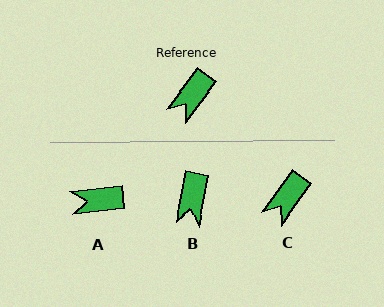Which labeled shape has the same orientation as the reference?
C.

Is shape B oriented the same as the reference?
No, it is off by about 26 degrees.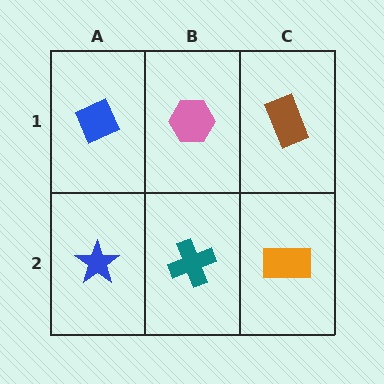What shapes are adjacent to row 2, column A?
A blue diamond (row 1, column A), a teal cross (row 2, column B).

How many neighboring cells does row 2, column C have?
2.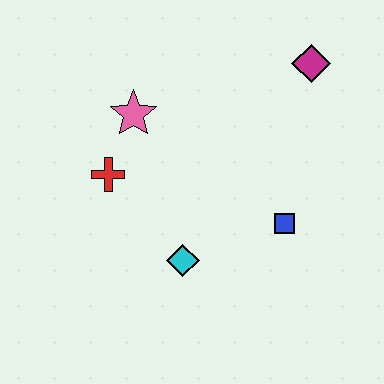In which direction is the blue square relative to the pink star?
The blue square is to the right of the pink star.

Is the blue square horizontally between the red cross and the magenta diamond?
Yes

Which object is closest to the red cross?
The pink star is closest to the red cross.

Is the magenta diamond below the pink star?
No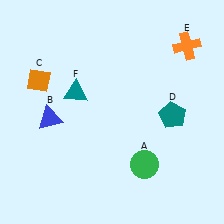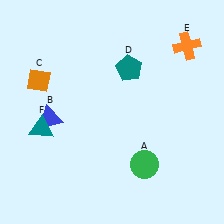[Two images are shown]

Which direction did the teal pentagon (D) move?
The teal pentagon (D) moved up.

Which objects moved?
The objects that moved are: the teal pentagon (D), the teal triangle (F).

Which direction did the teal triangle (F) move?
The teal triangle (F) moved down.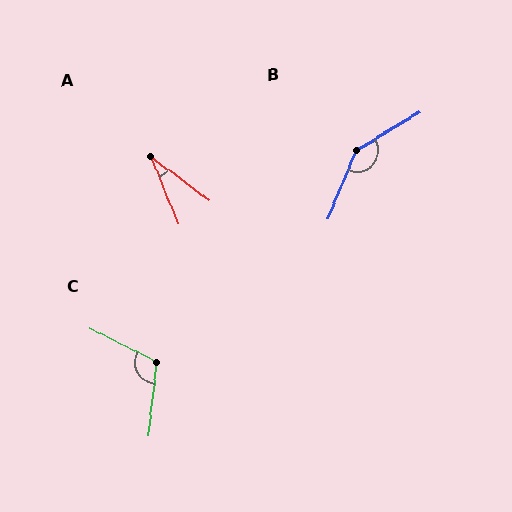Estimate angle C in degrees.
Approximately 110 degrees.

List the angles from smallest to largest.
A (31°), C (110°), B (144°).